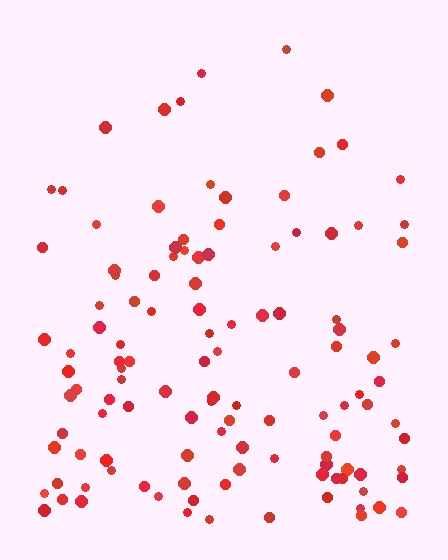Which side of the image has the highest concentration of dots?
The bottom.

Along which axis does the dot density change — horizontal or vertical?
Vertical.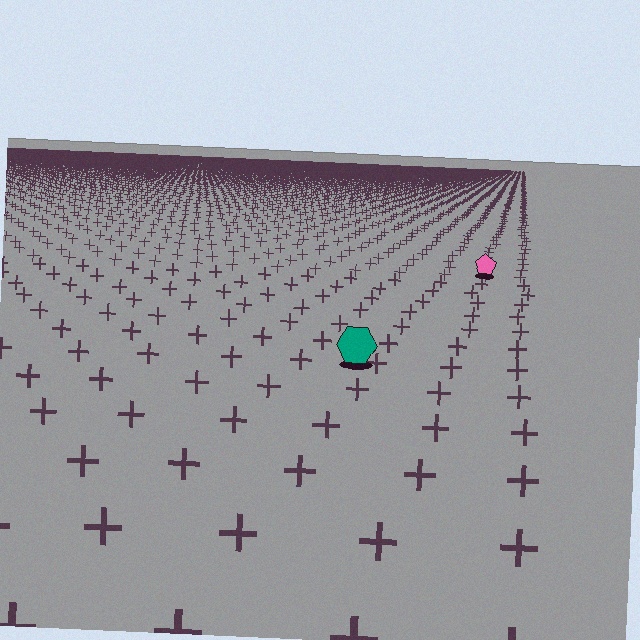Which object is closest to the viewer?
The teal hexagon is closest. The texture marks near it are larger and more spread out.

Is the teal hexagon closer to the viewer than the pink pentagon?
Yes. The teal hexagon is closer — you can tell from the texture gradient: the ground texture is coarser near it.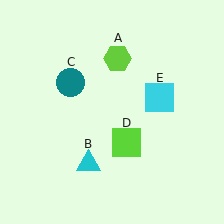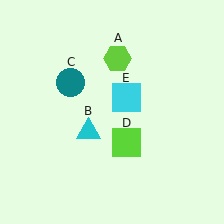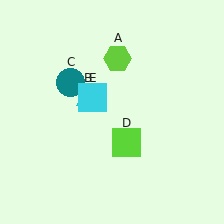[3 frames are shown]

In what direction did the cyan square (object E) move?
The cyan square (object E) moved left.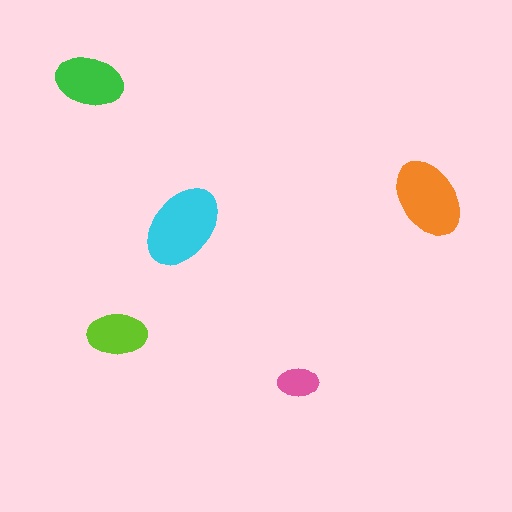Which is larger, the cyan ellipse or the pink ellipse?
The cyan one.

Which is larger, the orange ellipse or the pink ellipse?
The orange one.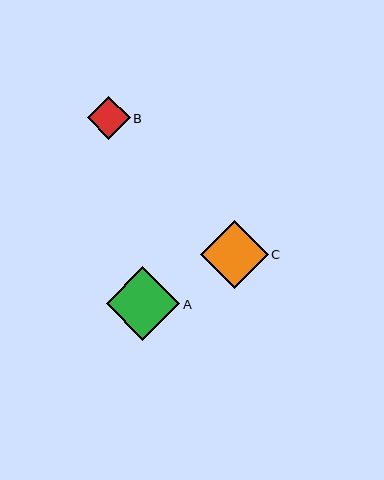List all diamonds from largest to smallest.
From largest to smallest: A, C, B.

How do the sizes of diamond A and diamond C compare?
Diamond A and diamond C are approximately the same size.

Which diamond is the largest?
Diamond A is the largest with a size of approximately 74 pixels.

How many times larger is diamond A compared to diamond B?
Diamond A is approximately 1.7 times the size of diamond B.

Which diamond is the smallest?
Diamond B is the smallest with a size of approximately 43 pixels.